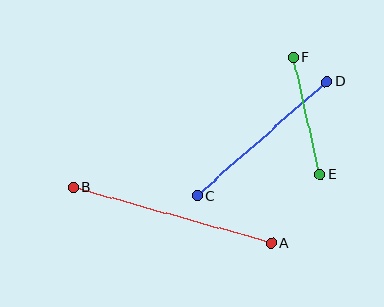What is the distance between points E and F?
The distance is approximately 120 pixels.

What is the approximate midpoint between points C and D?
The midpoint is at approximately (262, 139) pixels.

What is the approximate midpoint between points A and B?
The midpoint is at approximately (172, 215) pixels.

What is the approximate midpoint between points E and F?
The midpoint is at approximately (307, 116) pixels.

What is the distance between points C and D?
The distance is approximately 172 pixels.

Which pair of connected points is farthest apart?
Points A and B are farthest apart.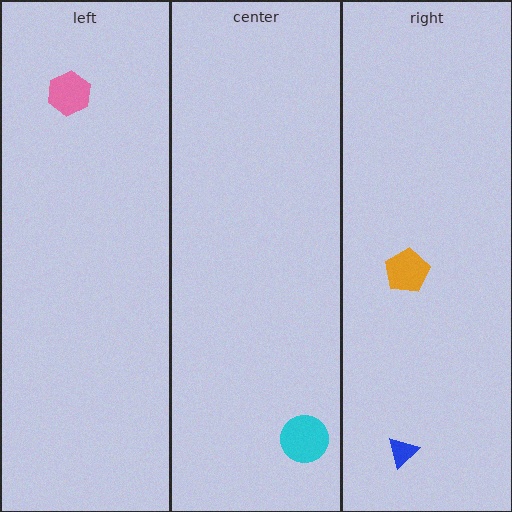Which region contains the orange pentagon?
The right region.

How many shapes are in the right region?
2.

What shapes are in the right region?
The blue triangle, the orange pentagon.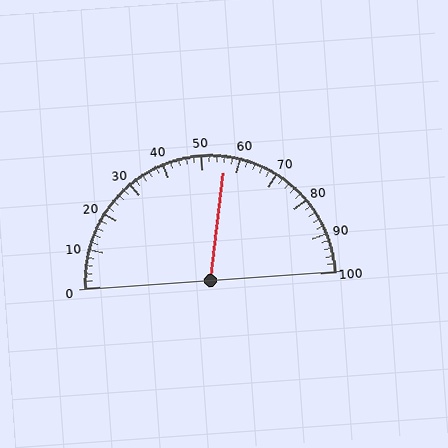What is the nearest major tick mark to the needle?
The nearest major tick mark is 60.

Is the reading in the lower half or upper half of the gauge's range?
The reading is in the upper half of the range (0 to 100).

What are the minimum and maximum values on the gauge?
The gauge ranges from 0 to 100.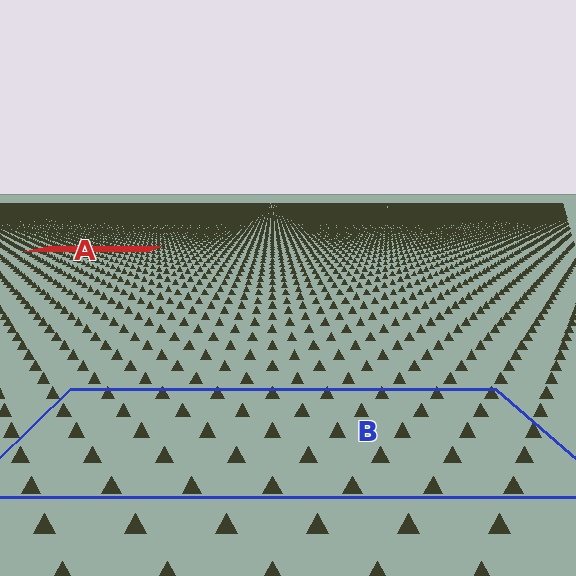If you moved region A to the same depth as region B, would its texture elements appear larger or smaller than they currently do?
They would appear larger. At a closer depth, the same texture elements are projected at a bigger on-screen size.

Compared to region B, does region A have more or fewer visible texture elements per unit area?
Region A has more texture elements per unit area — they are packed more densely because it is farther away.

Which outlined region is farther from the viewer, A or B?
Region A is farther from the viewer — the texture elements inside it appear smaller and more densely packed.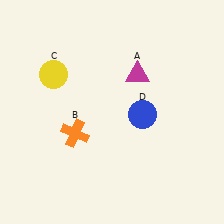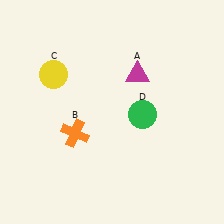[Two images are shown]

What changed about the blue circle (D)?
In Image 1, D is blue. In Image 2, it changed to green.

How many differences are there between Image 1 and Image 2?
There is 1 difference between the two images.